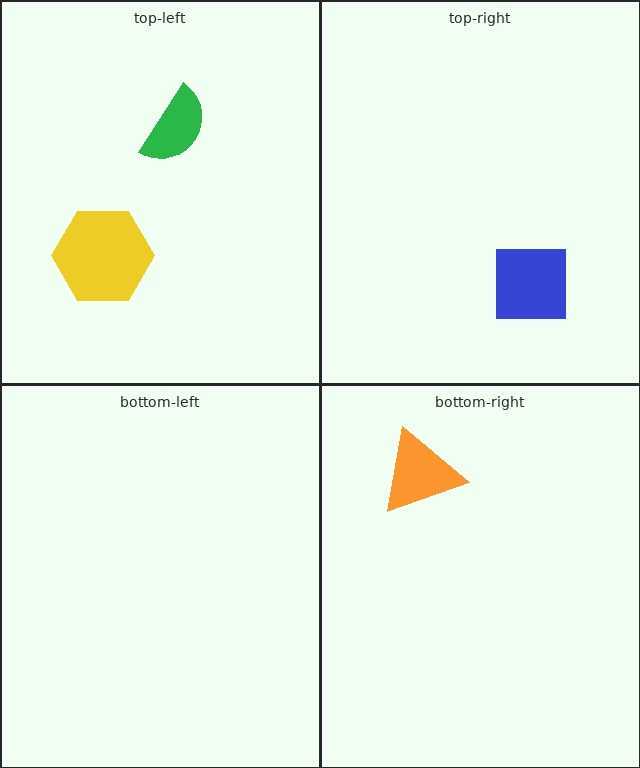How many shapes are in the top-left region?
2.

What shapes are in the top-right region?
The blue square.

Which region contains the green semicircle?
The top-left region.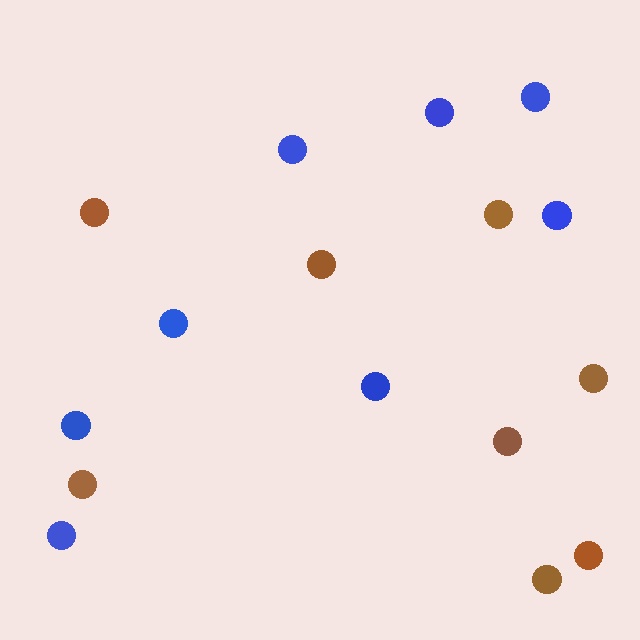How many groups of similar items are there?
There are 2 groups: one group of blue circles (8) and one group of brown circles (8).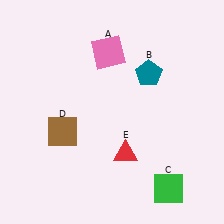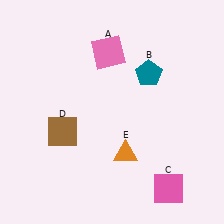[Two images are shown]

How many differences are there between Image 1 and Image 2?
There are 2 differences between the two images.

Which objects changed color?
C changed from green to pink. E changed from red to orange.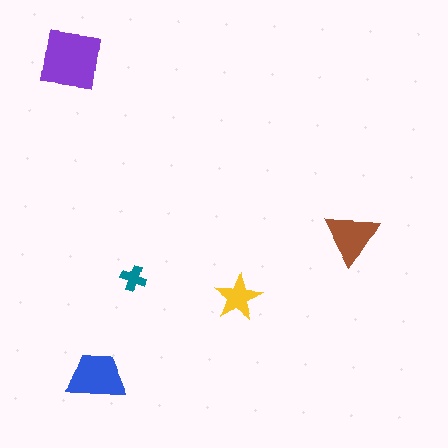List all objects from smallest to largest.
The teal cross, the yellow star, the brown triangle, the blue trapezoid, the purple square.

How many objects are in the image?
There are 5 objects in the image.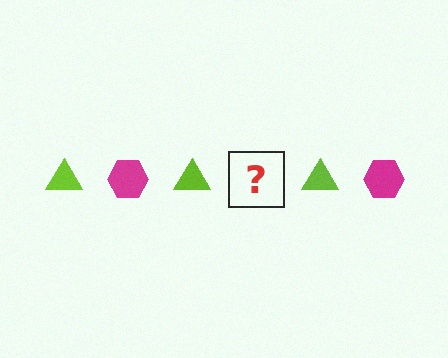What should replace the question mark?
The question mark should be replaced with a magenta hexagon.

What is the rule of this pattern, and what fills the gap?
The rule is that the pattern alternates between lime triangle and magenta hexagon. The gap should be filled with a magenta hexagon.